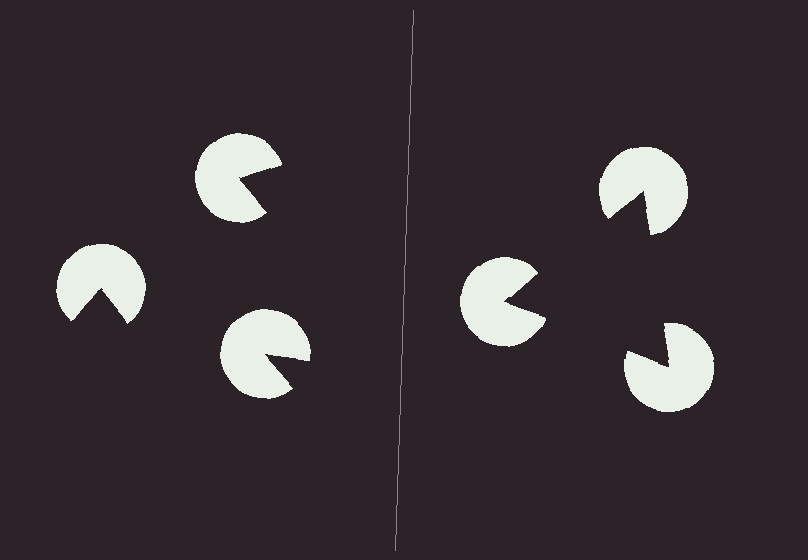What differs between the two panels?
The pac-man discs are positioned identically on both sides; only the wedge orientations differ. On the right they align to a triangle; on the left they are misaligned.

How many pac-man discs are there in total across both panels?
6 — 3 on each side.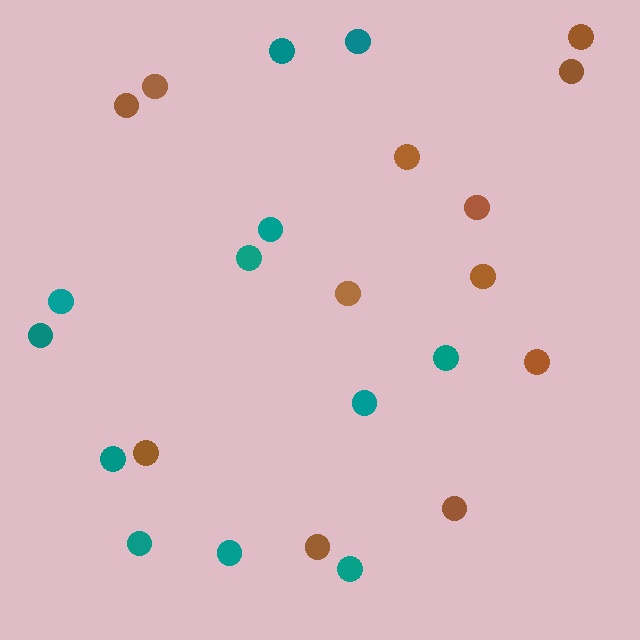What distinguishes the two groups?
There are 2 groups: one group of teal circles (12) and one group of brown circles (12).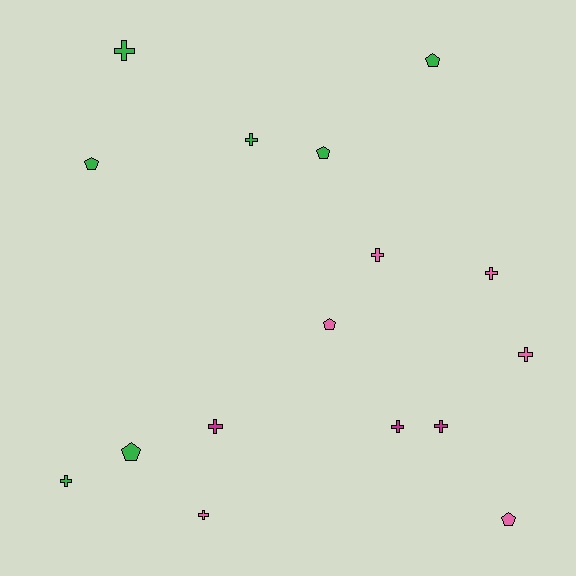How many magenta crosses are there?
There are 3 magenta crosses.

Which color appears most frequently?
Green, with 7 objects.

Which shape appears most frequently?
Cross, with 10 objects.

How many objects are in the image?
There are 16 objects.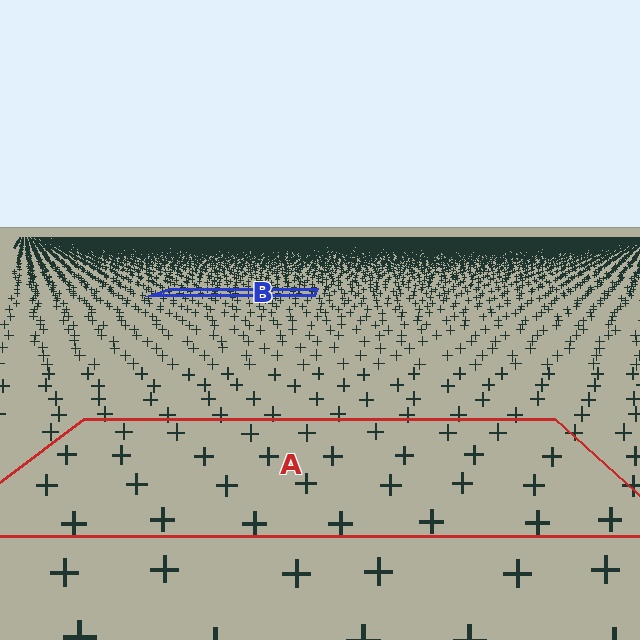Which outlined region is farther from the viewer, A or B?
Region B is farther from the viewer — the texture elements inside it appear smaller and more densely packed.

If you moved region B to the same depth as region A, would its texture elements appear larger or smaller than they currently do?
They would appear larger. At a closer depth, the same texture elements are projected at a bigger on-screen size.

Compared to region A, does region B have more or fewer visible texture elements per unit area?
Region B has more texture elements per unit area — they are packed more densely because it is farther away.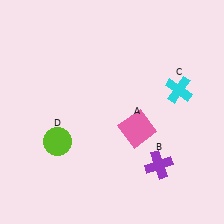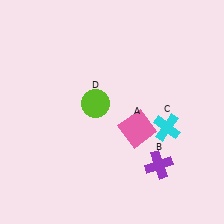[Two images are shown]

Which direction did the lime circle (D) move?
The lime circle (D) moved right.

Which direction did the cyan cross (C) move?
The cyan cross (C) moved down.